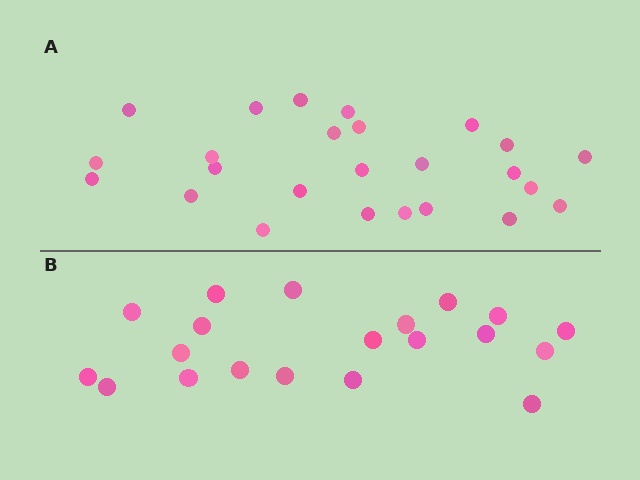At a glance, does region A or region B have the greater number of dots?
Region A (the top region) has more dots.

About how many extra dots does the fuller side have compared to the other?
Region A has about 5 more dots than region B.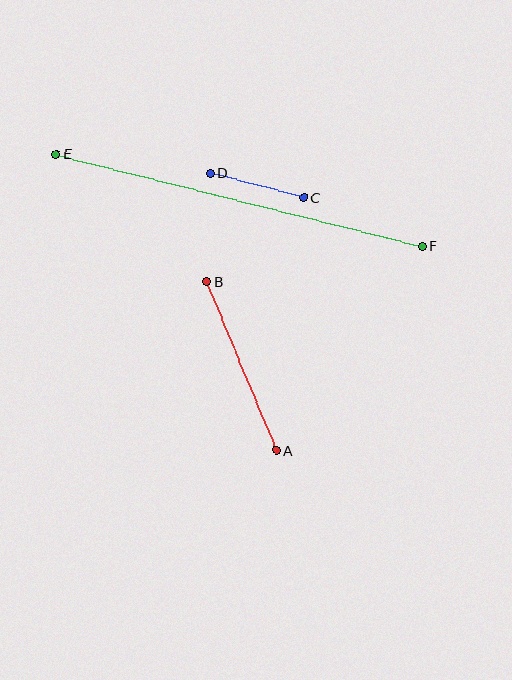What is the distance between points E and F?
The distance is approximately 378 pixels.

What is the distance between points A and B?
The distance is approximately 183 pixels.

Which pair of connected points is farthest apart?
Points E and F are farthest apart.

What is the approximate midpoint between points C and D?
The midpoint is at approximately (257, 186) pixels.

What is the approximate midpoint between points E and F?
The midpoint is at approximately (239, 200) pixels.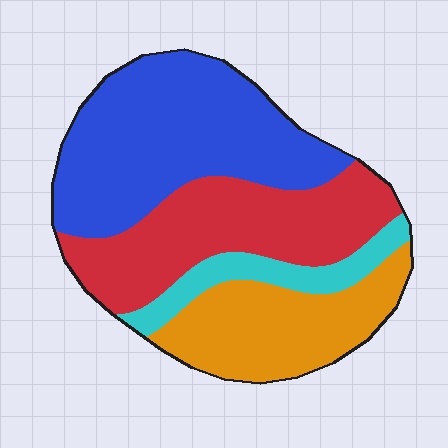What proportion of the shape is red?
Red takes up about one third (1/3) of the shape.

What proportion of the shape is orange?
Orange covers roughly 20% of the shape.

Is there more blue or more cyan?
Blue.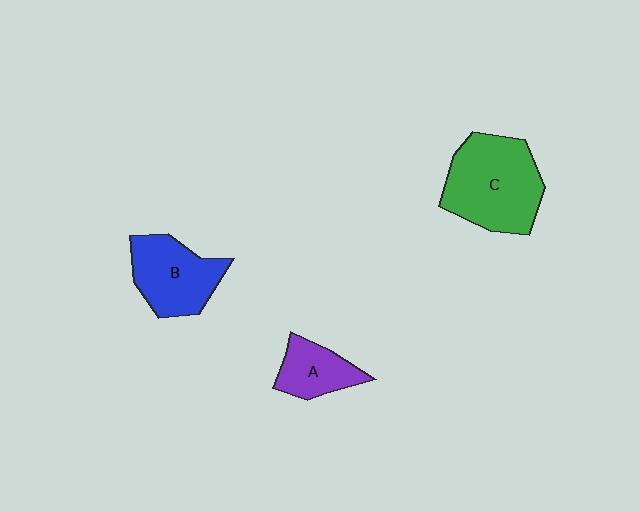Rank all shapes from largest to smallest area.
From largest to smallest: C (green), B (blue), A (purple).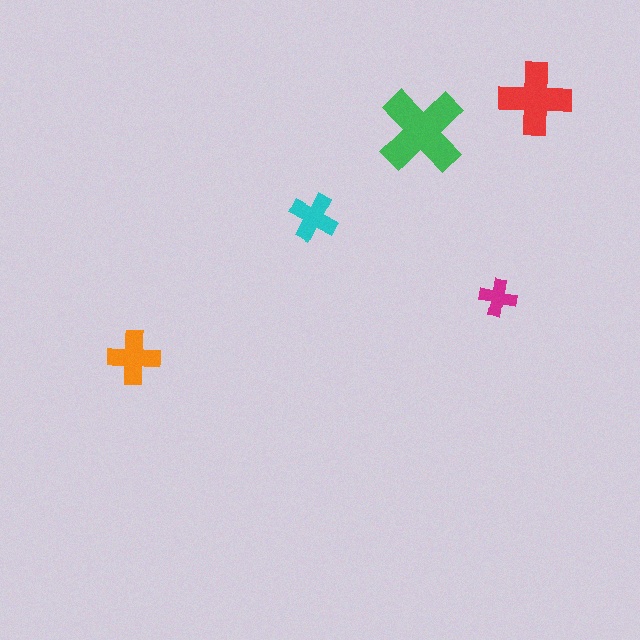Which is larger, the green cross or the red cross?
The green one.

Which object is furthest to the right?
The red cross is rightmost.